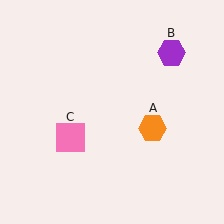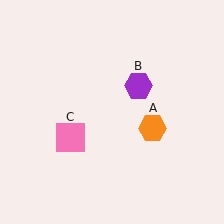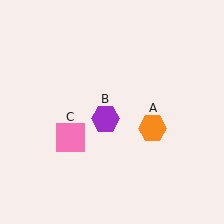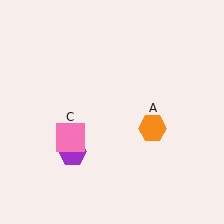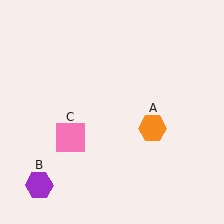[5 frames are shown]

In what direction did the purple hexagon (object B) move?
The purple hexagon (object B) moved down and to the left.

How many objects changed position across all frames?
1 object changed position: purple hexagon (object B).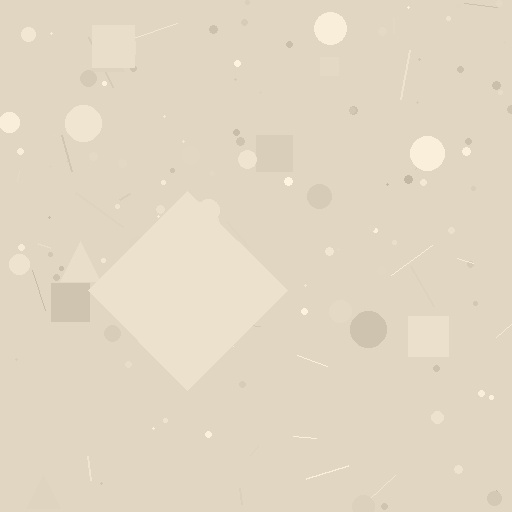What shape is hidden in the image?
A diamond is hidden in the image.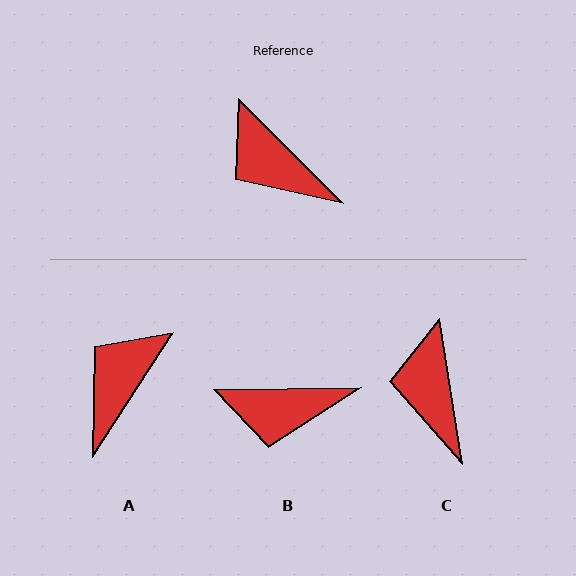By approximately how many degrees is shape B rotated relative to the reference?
Approximately 46 degrees counter-clockwise.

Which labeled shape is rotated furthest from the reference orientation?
A, about 78 degrees away.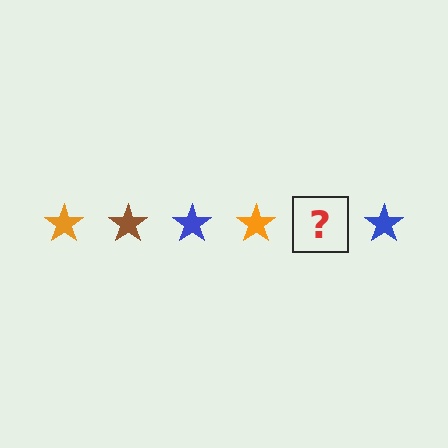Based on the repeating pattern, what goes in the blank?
The blank should be a brown star.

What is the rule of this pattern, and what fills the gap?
The rule is that the pattern cycles through orange, brown, blue stars. The gap should be filled with a brown star.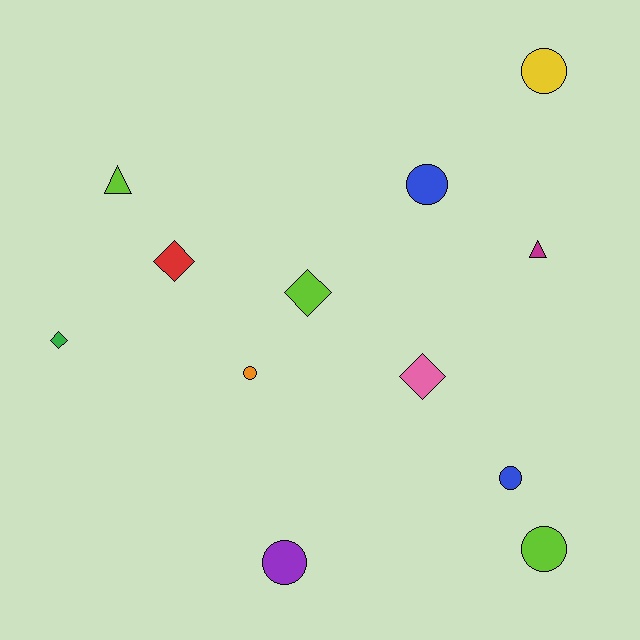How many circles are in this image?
There are 6 circles.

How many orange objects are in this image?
There is 1 orange object.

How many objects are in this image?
There are 12 objects.